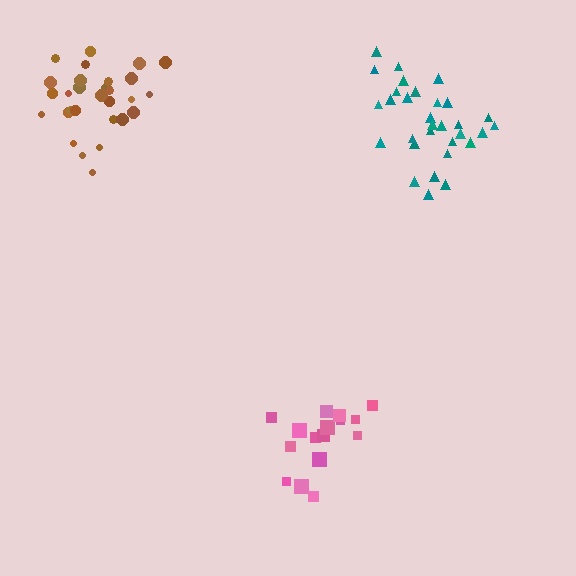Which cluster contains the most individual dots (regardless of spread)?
Teal (31).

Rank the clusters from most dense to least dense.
teal, brown, pink.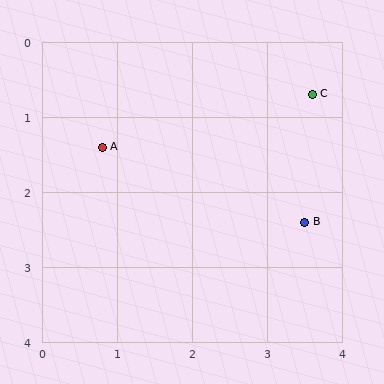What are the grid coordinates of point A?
Point A is at approximately (0.8, 1.4).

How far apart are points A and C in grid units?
Points A and C are about 2.9 grid units apart.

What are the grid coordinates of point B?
Point B is at approximately (3.5, 2.4).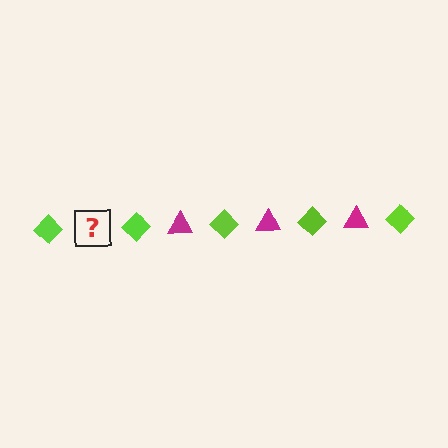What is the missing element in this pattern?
The missing element is a magenta triangle.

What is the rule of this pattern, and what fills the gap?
The rule is that the pattern alternates between lime diamond and magenta triangle. The gap should be filled with a magenta triangle.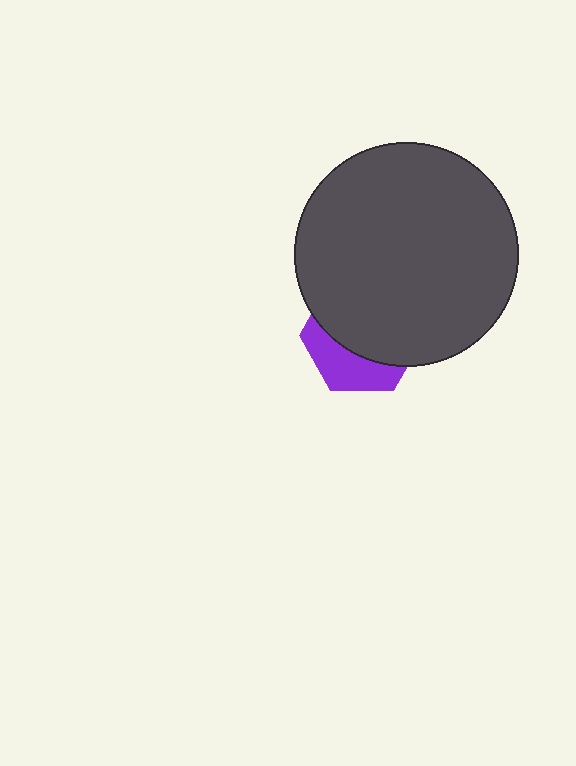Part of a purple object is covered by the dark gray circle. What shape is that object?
It is a hexagon.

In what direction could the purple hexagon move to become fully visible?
The purple hexagon could move down. That would shift it out from behind the dark gray circle entirely.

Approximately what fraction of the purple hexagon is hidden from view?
Roughly 66% of the purple hexagon is hidden behind the dark gray circle.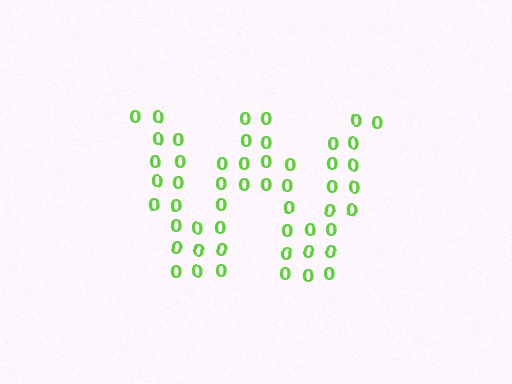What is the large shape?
The large shape is the letter W.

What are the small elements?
The small elements are digit 0's.